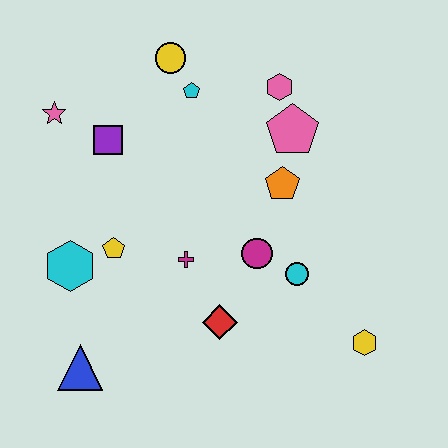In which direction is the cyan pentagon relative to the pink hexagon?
The cyan pentagon is to the left of the pink hexagon.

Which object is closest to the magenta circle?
The cyan circle is closest to the magenta circle.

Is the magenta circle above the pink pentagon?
No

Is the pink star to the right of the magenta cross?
No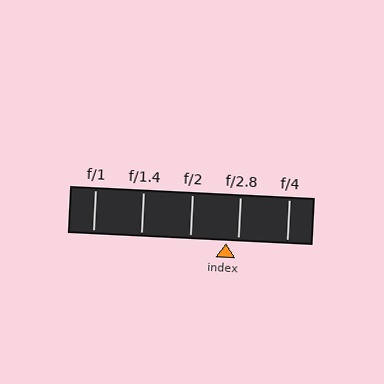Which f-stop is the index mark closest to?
The index mark is closest to f/2.8.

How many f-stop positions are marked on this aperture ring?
There are 5 f-stop positions marked.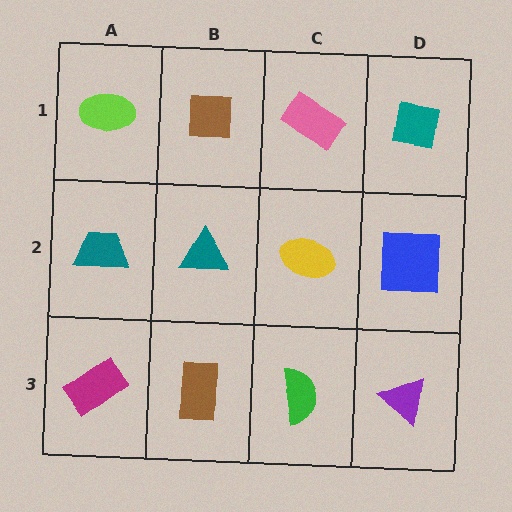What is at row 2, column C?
A yellow ellipse.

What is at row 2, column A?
A teal trapezoid.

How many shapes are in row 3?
4 shapes.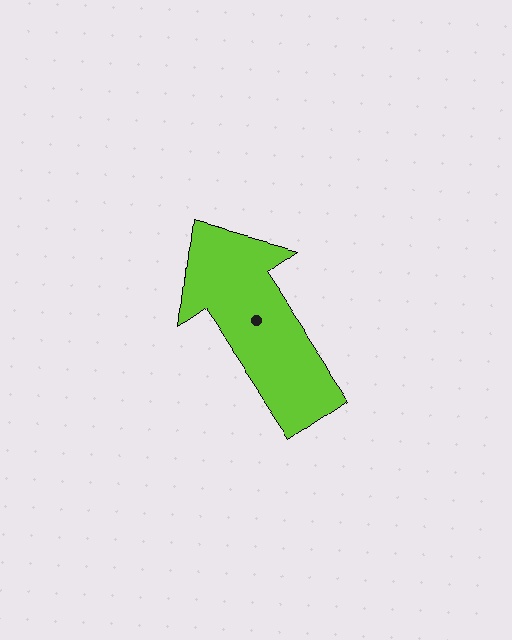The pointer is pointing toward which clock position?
Roughly 11 o'clock.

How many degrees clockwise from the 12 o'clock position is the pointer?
Approximately 326 degrees.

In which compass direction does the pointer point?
Northwest.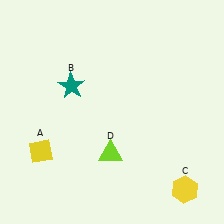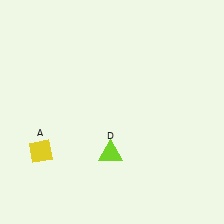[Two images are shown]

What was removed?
The yellow hexagon (C), the teal star (B) were removed in Image 2.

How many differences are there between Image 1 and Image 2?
There are 2 differences between the two images.